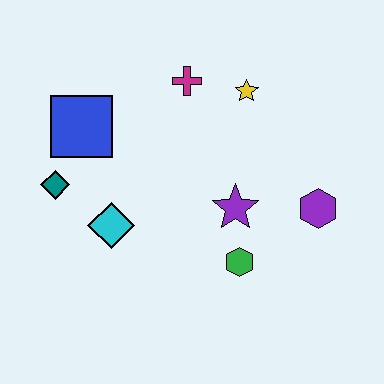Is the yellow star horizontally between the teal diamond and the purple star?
No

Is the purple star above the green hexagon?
Yes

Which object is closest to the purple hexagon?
The purple star is closest to the purple hexagon.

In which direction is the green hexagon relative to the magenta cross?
The green hexagon is below the magenta cross.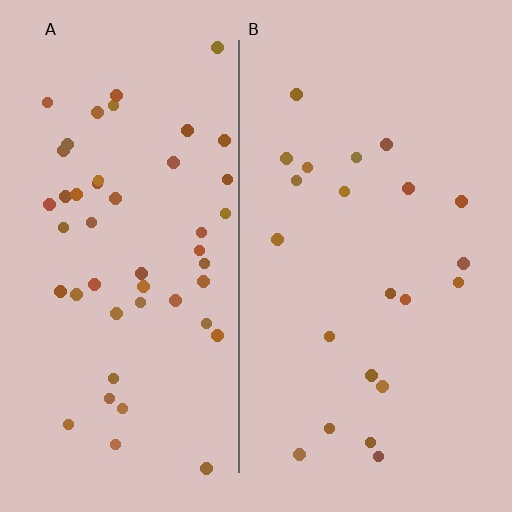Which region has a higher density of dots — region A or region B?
A (the left).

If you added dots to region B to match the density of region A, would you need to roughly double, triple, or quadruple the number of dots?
Approximately double.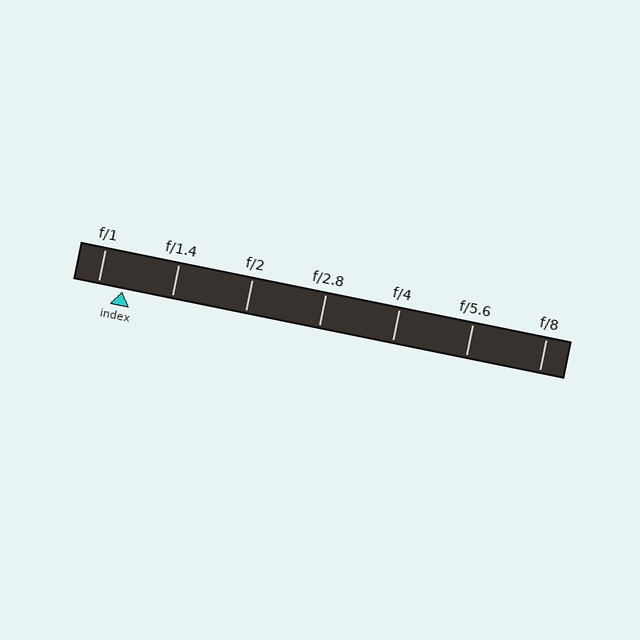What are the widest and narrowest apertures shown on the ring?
The widest aperture shown is f/1 and the narrowest is f/8.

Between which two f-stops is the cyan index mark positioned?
The index mark is between f/1 and f/1.4.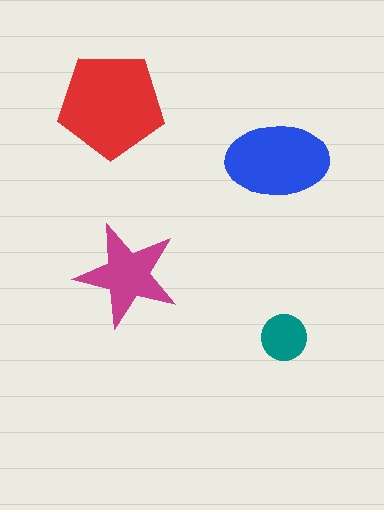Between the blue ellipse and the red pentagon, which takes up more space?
The red pentagon.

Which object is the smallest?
The teal circle.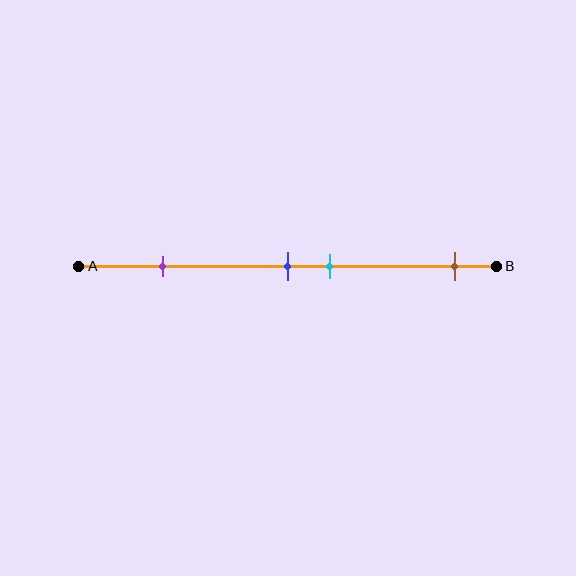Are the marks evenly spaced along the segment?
No, the marks are not evenly spaced.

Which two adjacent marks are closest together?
The blue and cyan marks are the closest adjacent pair.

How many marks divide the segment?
There are 4 marks dividing the segment.